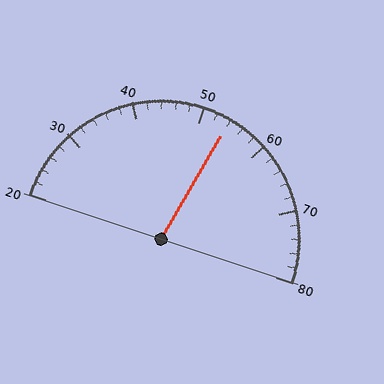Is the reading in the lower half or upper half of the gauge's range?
The reading is in the upper half of the range (20 to 80).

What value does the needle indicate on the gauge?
The needle indicates approximately 54.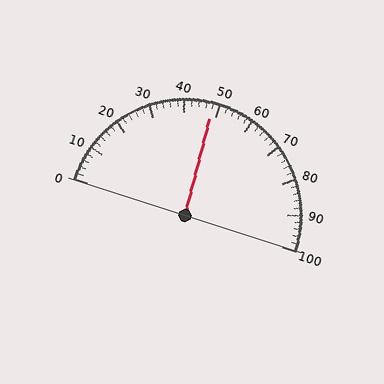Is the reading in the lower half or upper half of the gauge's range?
The reading is in the lower half of the range (0 to 100).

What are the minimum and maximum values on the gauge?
The gauge ranges from 0 to 100.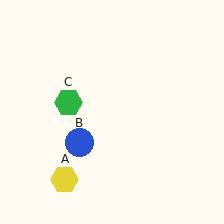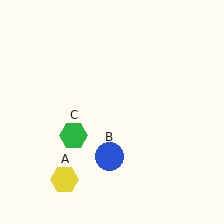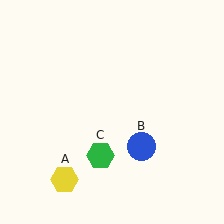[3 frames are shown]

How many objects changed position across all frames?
2 objects changed position: blue circle (object B), green hexagon (object C).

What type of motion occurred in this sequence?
The blue circle (object B), green hexagon (object C) rotated counterclockwise around the center of the scene.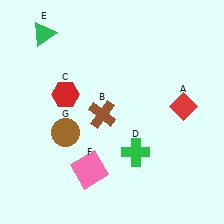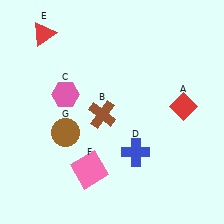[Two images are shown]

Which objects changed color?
C changed from red to pink. D changed from green to blue. E changed from green to red.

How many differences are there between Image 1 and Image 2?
There are 3 differences between the two images.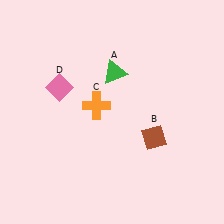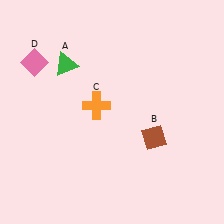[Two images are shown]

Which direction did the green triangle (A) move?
The green triangle (A) moved left.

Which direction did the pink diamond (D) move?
The pink diamond (D) moved up.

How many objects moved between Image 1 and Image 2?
2 objects moved between the two images.